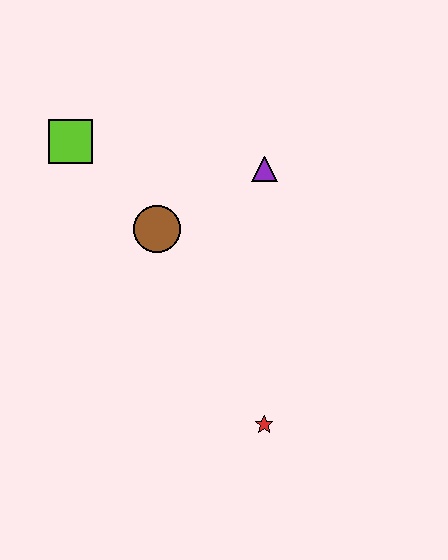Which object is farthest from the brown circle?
The red star is farthest from the brown circle.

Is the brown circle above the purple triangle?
No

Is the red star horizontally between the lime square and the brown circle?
No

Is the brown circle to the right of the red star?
No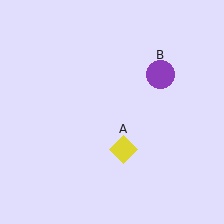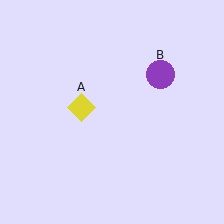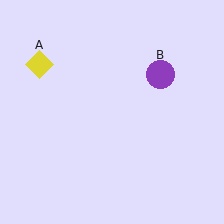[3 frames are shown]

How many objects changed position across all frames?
1 object changed position: yellow diamond (object A).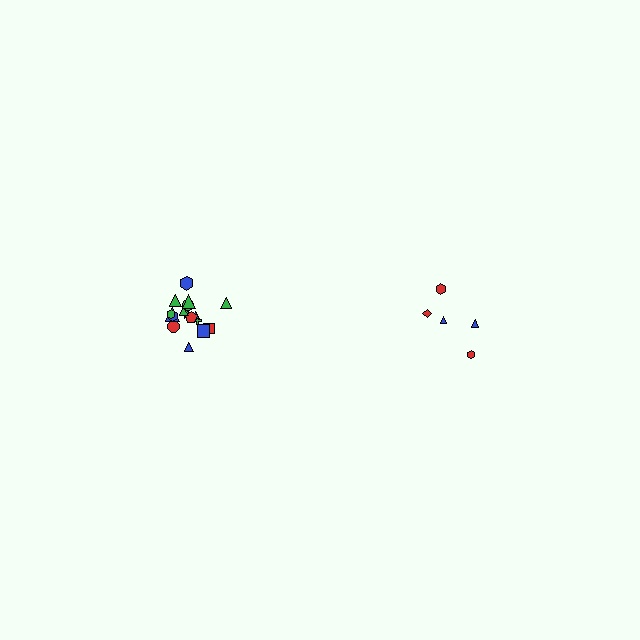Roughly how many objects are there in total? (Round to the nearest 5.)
Roughly 25 objects in total.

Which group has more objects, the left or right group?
The left group.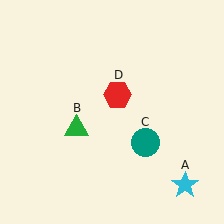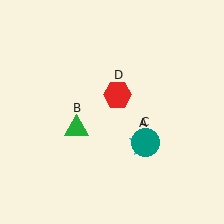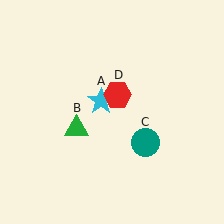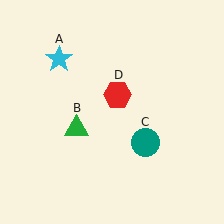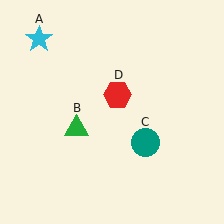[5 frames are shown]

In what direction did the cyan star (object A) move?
The cyan star (object A) moved up and to the left.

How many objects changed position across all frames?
1 object changed position: cyan star (object A).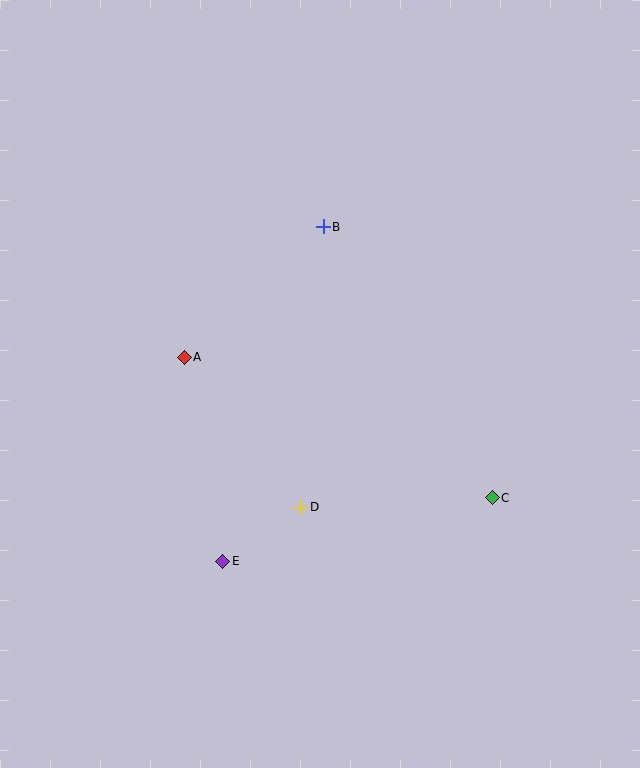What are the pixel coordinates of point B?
Point B is at (323, 227).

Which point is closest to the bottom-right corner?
Point C is closest to the bottom-right corner.